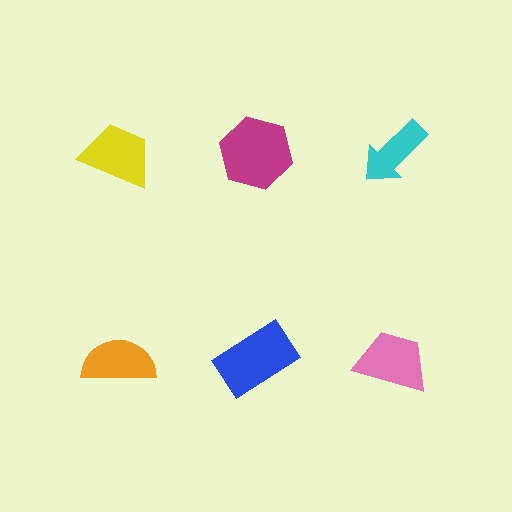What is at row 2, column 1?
An orange semicircle.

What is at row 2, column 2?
A blue rectangle.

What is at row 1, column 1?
A yellow trapezoid.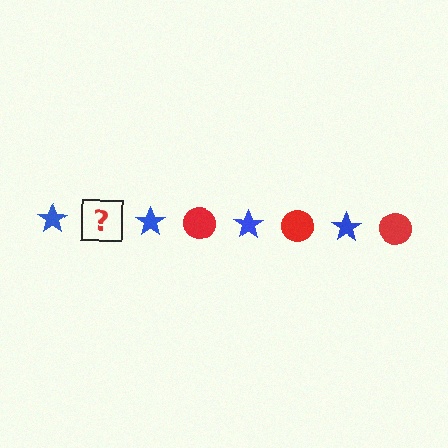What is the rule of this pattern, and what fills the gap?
The rule is that the pattern alternates between blue star and red circle. The gap should be filled with a red circle.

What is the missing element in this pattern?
The missing element is a red circle.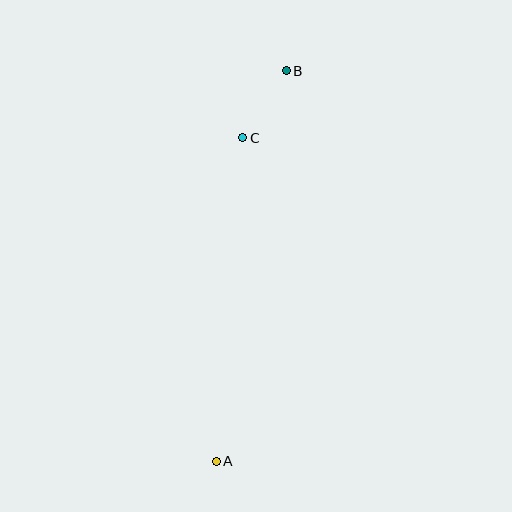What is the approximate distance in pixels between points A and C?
The distance between A and C is approximately 325 pixels.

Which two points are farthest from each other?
Points A and B are farthest from each other.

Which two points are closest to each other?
Points B and C are closest to each other.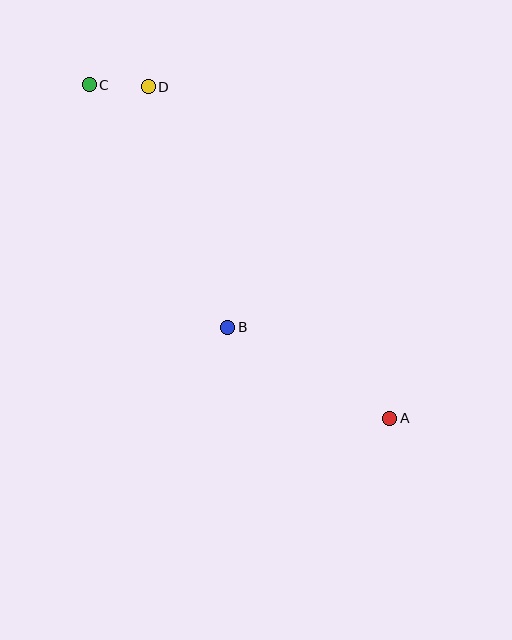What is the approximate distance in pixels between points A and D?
The distance between A and D is approximately 411 pixels.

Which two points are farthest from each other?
Points A and C are farthest from each other.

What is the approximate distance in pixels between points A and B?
The distance between A and B is approximately 186 pixels.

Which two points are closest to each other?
Points C and D are closest to each other.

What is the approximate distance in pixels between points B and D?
The distance between B and D is approximately 254 pixels.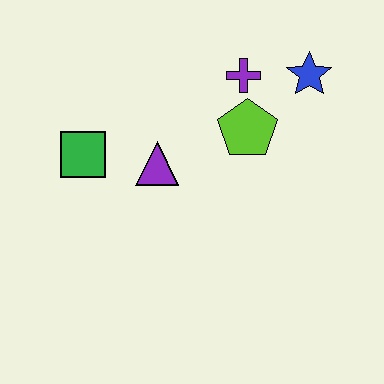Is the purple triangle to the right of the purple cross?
No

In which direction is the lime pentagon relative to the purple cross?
The lime pentagon is below the purple cross.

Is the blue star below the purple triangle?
No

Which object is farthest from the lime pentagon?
The green square is farthest from the lime pentagon.